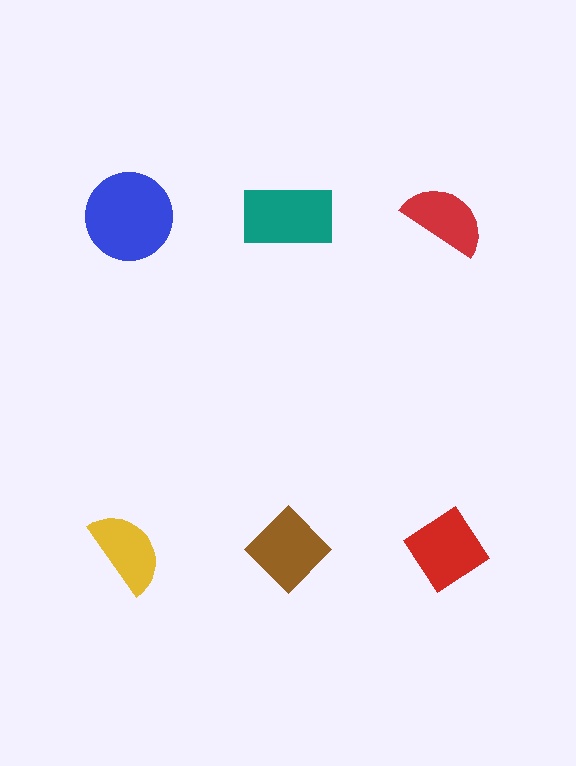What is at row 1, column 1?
A blue circle.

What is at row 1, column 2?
A teal rectangle.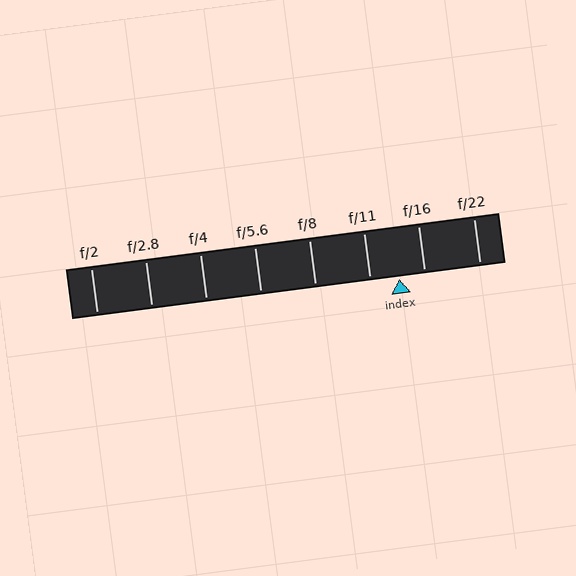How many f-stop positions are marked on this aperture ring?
There are 8 f-stop positions marked.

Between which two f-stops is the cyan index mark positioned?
The index mark is between f/11 and f/16.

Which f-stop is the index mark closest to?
The index mark is closest to f/16.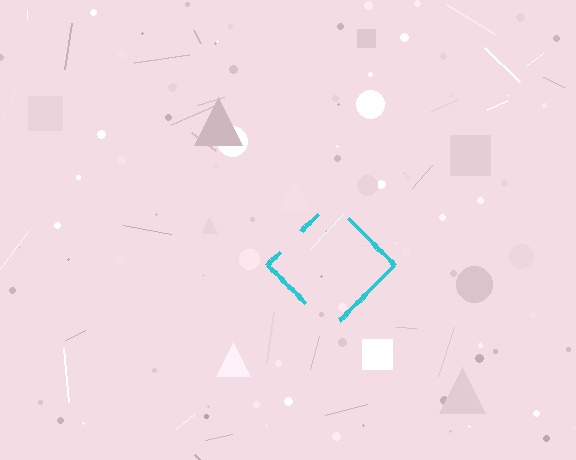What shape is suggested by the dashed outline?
The dashed outline suggests a diamond.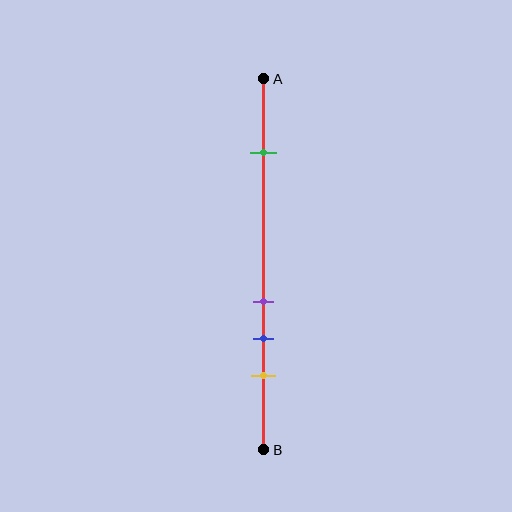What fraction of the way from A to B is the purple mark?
The purple mark is approximately 60% (0.6) of the way from A to B.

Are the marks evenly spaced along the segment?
No, the marks are not evenly spaced.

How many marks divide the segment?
There are 4 marks dividing the segment.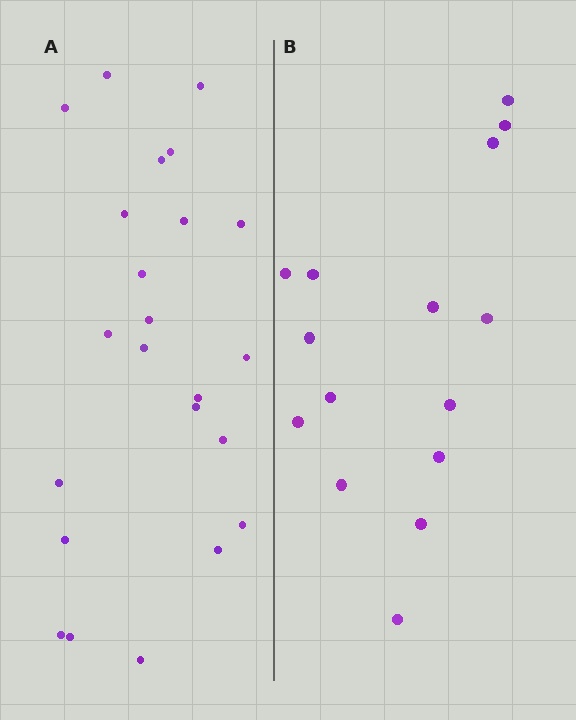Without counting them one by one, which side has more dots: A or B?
Region A (the left region) has more dots.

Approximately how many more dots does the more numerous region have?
Region A has roughly 8 or so more dots than region B.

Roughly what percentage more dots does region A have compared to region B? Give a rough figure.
About 55% more.